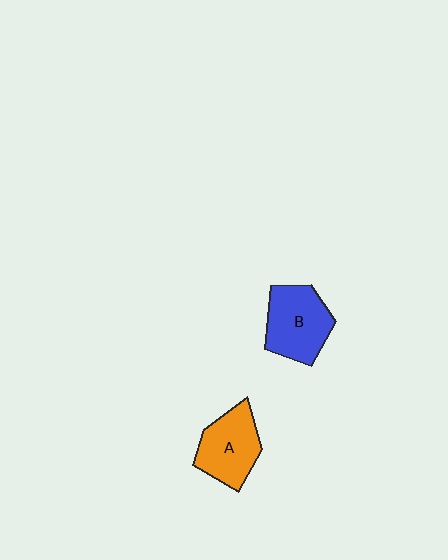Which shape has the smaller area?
Shape A (orange).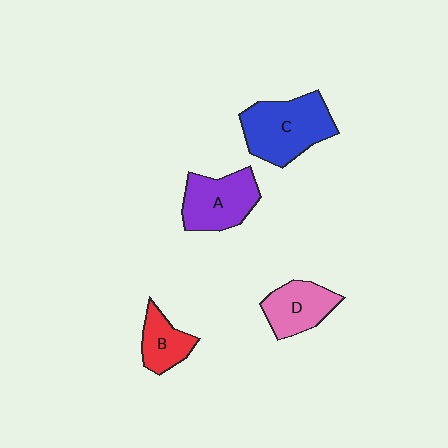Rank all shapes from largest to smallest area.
From largest to smallest: C (blue), A (purple), D (pink), B (red).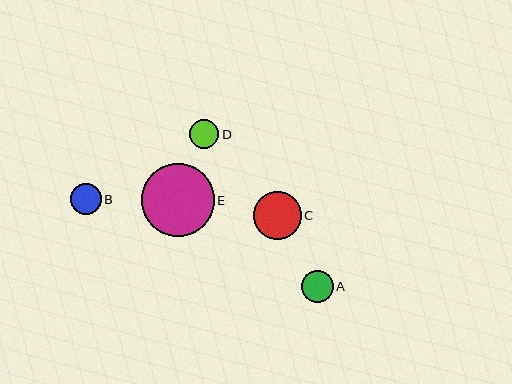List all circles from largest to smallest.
From largest to smallest: E, C, A, B, D.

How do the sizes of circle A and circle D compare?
Circle A and circle D are approximately the same size.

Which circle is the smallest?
Circle D is the smallest with a size of approximately 29 pixels.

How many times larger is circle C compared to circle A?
Circle C is approximately 1.5 times the size of circle A.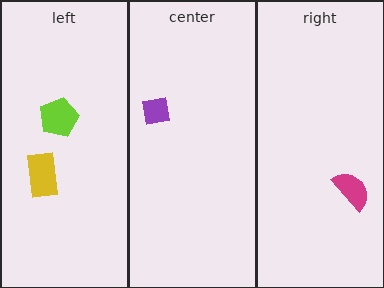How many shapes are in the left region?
2.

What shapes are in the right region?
The magenta semicircle.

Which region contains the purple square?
The center region.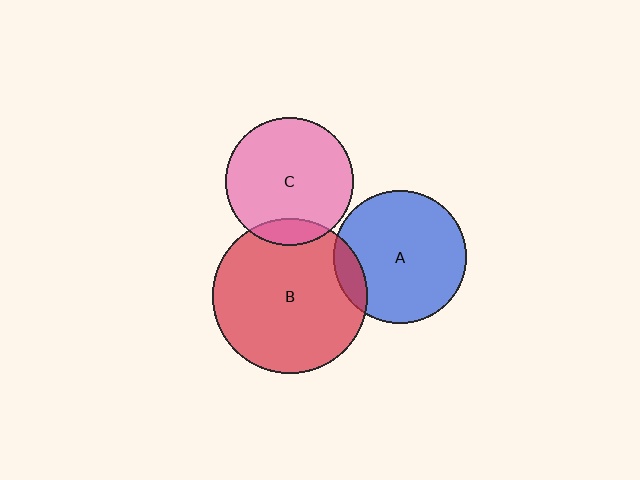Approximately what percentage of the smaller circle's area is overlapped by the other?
Approximately 10%.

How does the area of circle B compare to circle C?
Approximately 1.5 times.